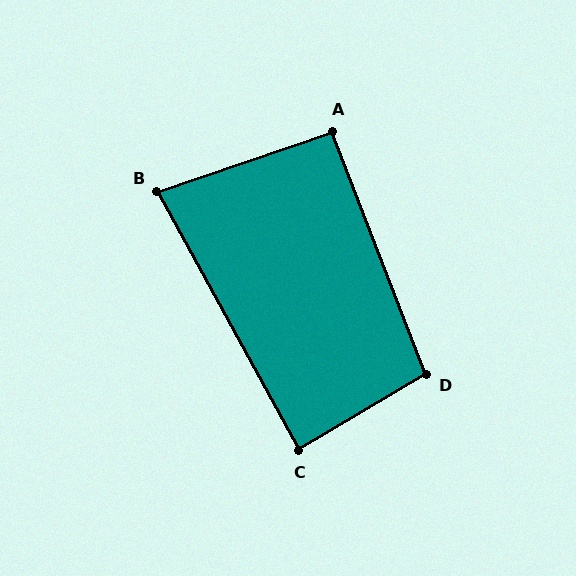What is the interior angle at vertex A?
Approximately 92 degrees (approximately right).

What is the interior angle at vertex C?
Approximately 88 degrees (approximately right).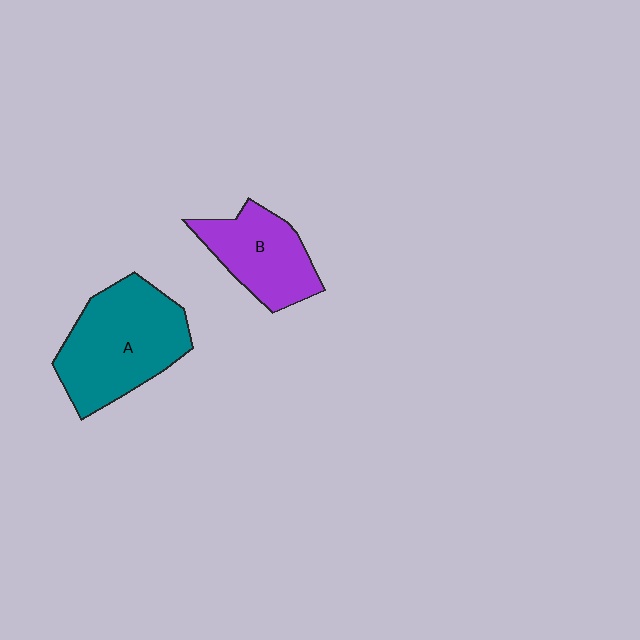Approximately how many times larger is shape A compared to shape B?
Approximately 1.5 times.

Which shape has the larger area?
Shape A (teal).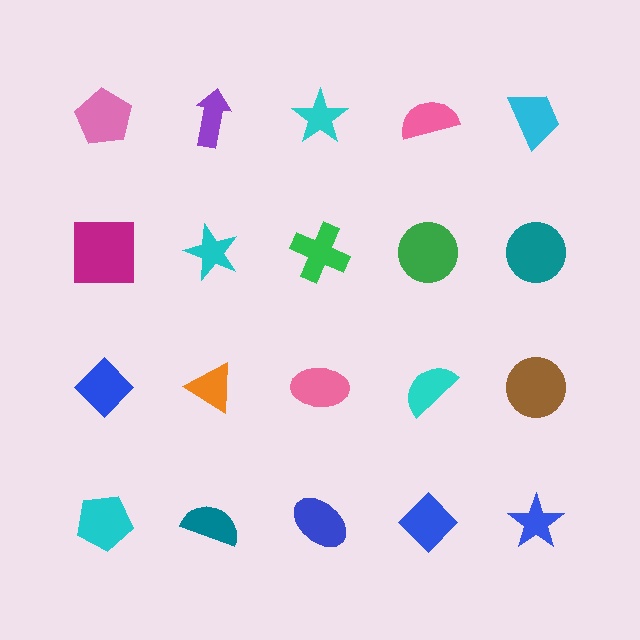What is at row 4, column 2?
A teal semicircle.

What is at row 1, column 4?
A pink semicircle.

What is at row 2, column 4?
A green circle.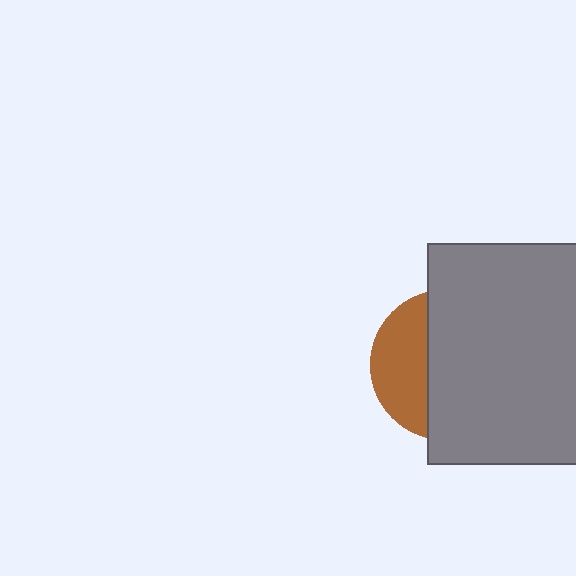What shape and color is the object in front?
The object in front is a gray rectangle.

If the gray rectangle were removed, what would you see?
You would see the complete brown circle.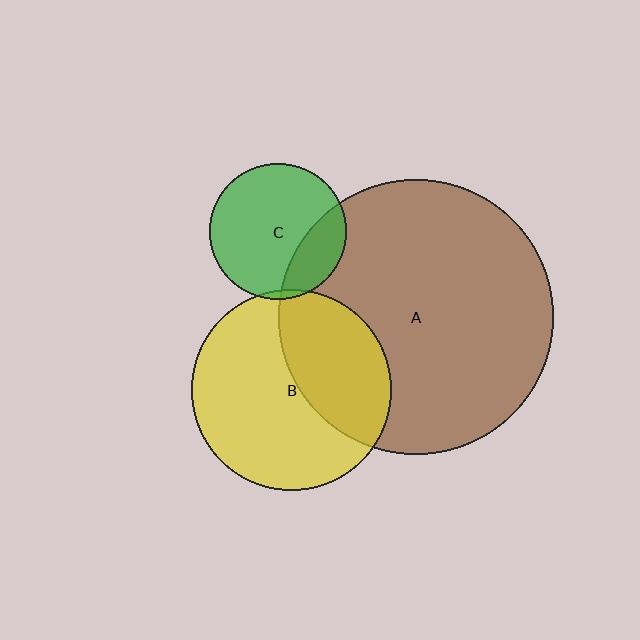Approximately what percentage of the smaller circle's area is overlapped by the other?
Approximately 40%.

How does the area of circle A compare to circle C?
Approximately 4.1 times.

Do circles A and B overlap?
Yes.